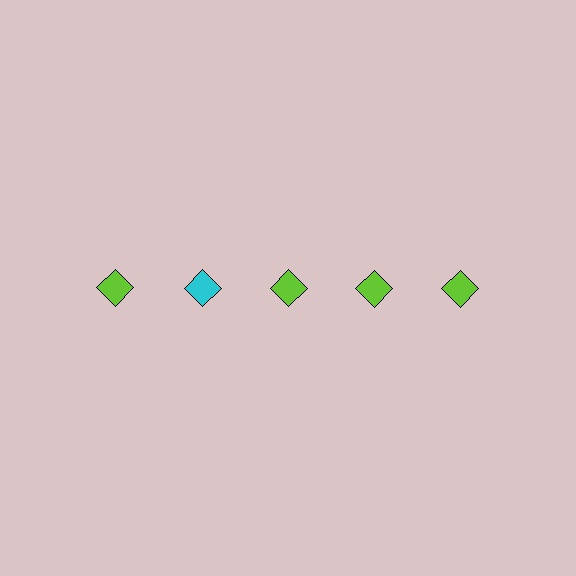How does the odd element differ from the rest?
It has a different color: cyan instead of lime.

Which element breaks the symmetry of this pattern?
The cyan diamond in the top row, second from left column breaks the symmetry. All other shapes are lime diamonds.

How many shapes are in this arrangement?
There are 5 shapes arranged in a grid pattern.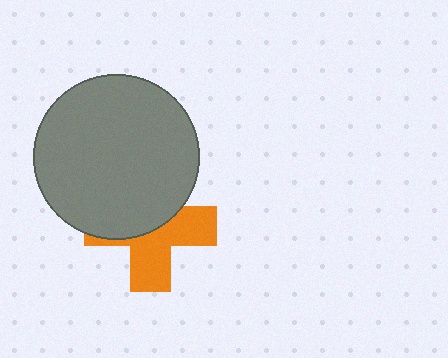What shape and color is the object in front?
The object in front is a gray circle.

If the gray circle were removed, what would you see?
You would see the complete orange cross.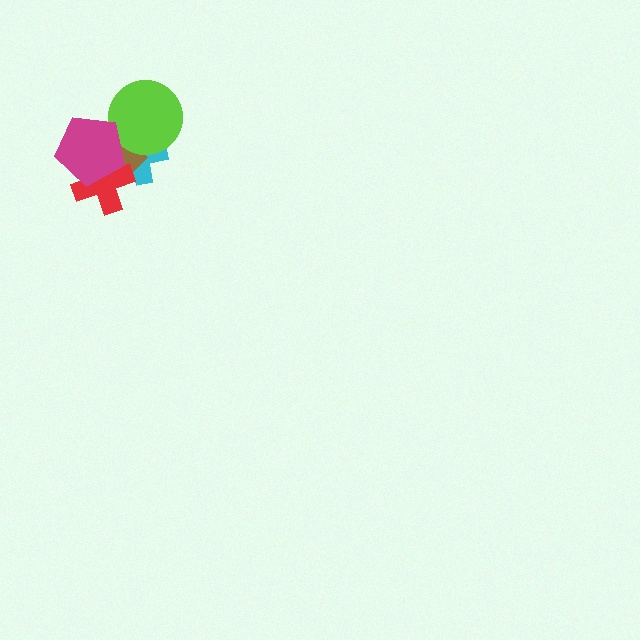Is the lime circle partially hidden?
Yes, it is partially covered by another shape.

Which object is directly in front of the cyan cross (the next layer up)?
The brown diamond is directly in front of the cyan cross.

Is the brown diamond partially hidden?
Yes, it is partially covered by another shape.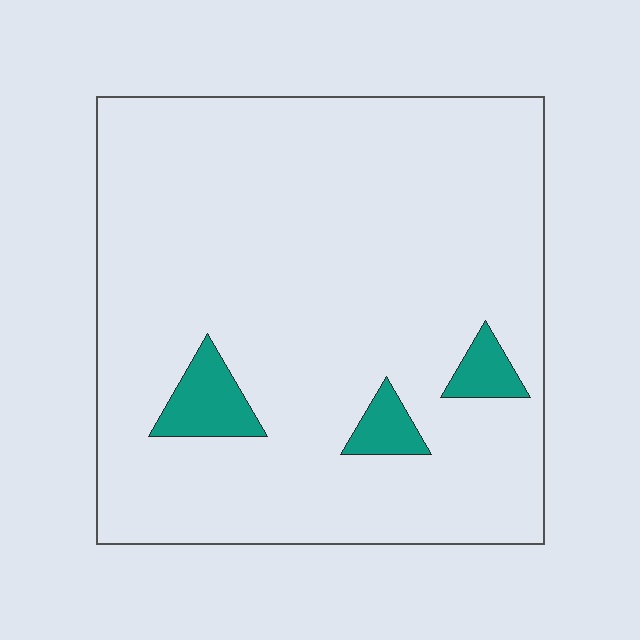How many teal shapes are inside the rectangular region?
3.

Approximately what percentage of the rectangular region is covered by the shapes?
Approximately 5%.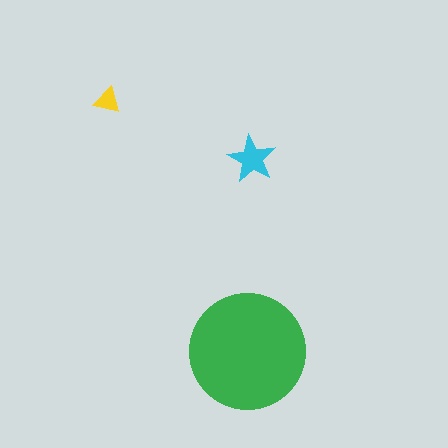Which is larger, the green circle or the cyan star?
The green circle.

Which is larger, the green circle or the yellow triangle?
The green circle.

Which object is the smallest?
The yellow triangle.